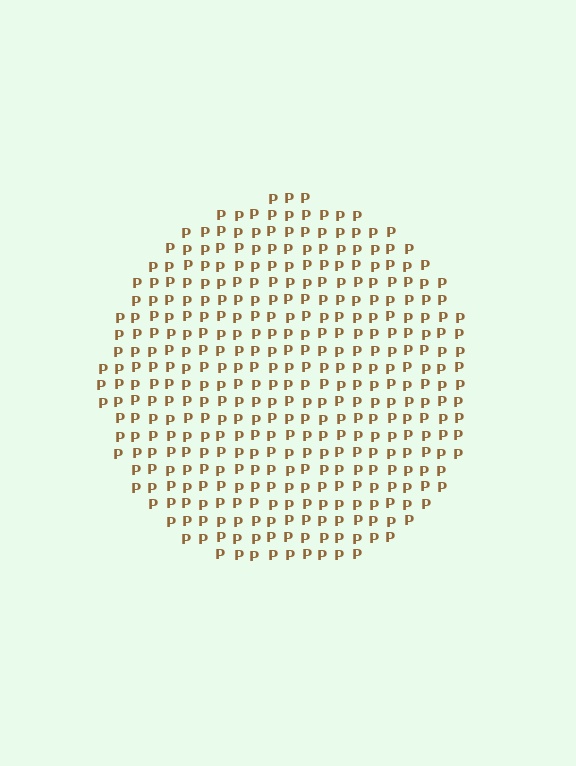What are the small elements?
The small elements are letter P's.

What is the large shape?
The large shape is a circle.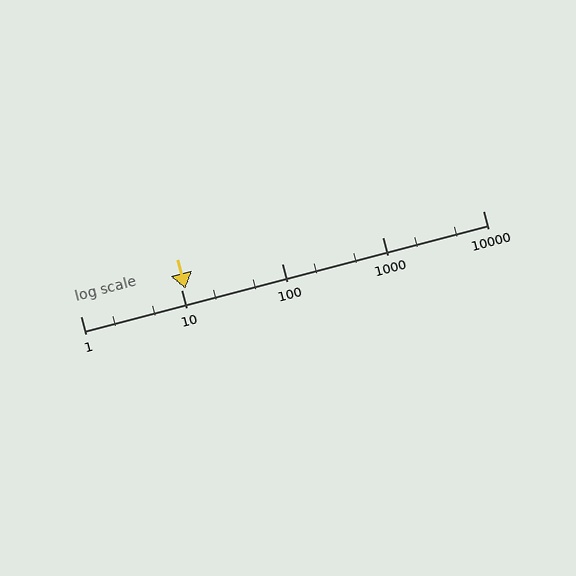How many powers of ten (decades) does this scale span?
The scale spans 4 decades, from 1 to 10000.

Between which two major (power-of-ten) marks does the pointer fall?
The pointer is between 10 and 100.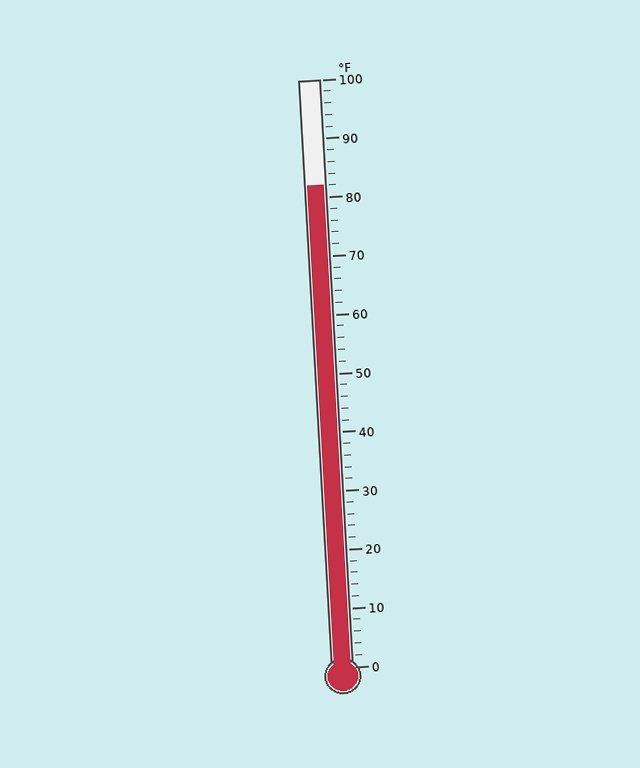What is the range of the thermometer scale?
The thermometer scale ranges from 0°F to 100°F.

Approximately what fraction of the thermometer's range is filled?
The thermometer is filled to approximately 80% of its range.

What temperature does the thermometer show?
The thermometer shows approximately 82°F.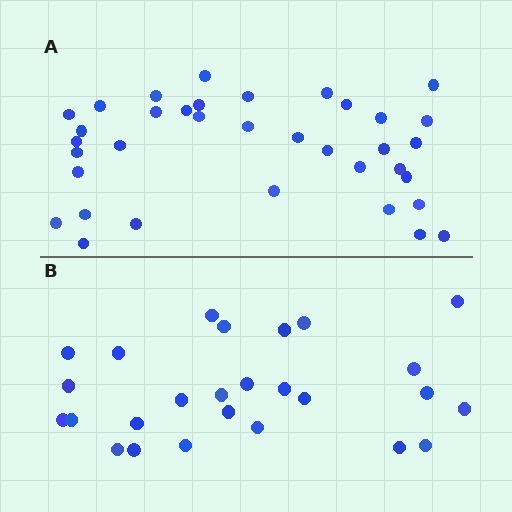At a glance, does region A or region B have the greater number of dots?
Region A (the top region) has more dots.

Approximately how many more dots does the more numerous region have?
Region A has roughly 10 or so more dots than region B.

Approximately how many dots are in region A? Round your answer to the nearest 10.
About 40 dots. (The exact count is 36, which rounds to 40.)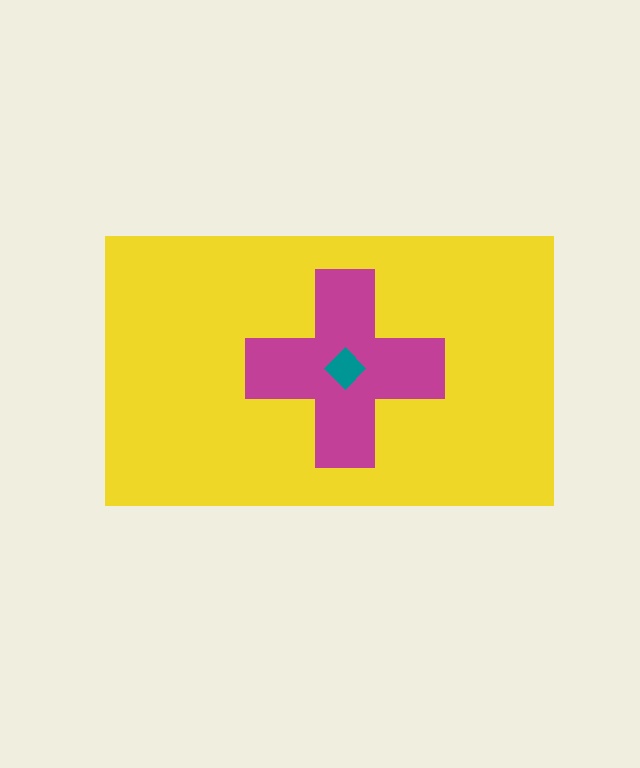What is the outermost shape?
The yellow rectangle.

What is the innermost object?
The teal diamond.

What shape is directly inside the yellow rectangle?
The magenta cross.